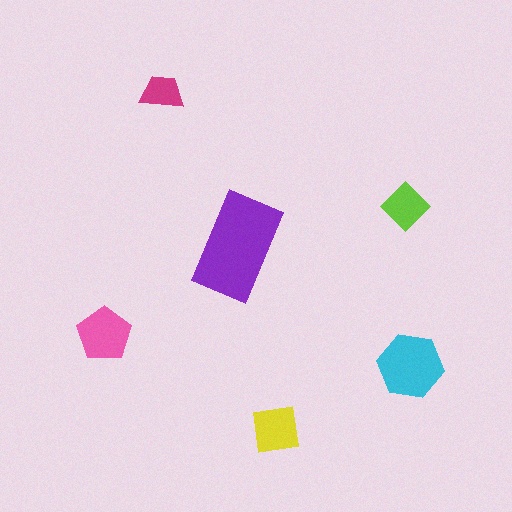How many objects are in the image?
There are 6 objects in the image.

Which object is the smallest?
The magenta trapezoid.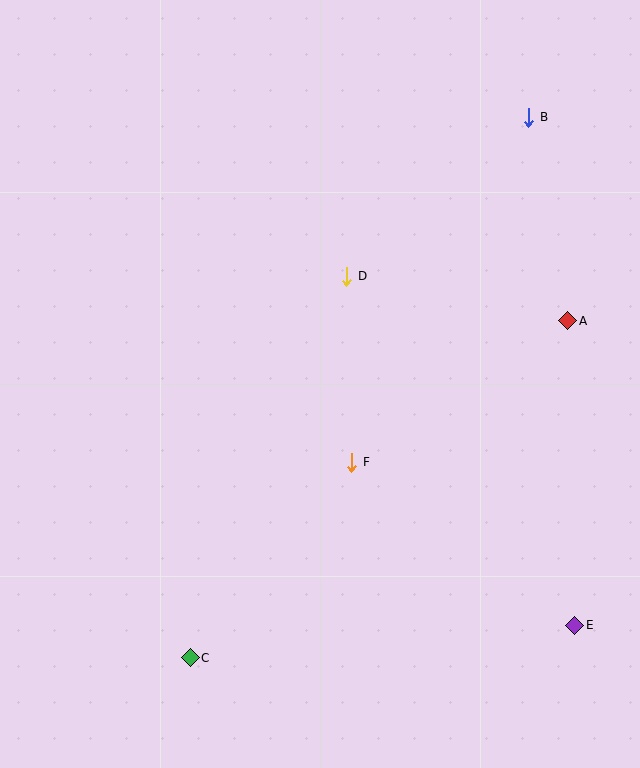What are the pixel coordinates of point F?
Point F is at (352, 462).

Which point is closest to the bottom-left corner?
Point C is closest to the bottom-left corner.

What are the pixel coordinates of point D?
Point D is at (347, 276).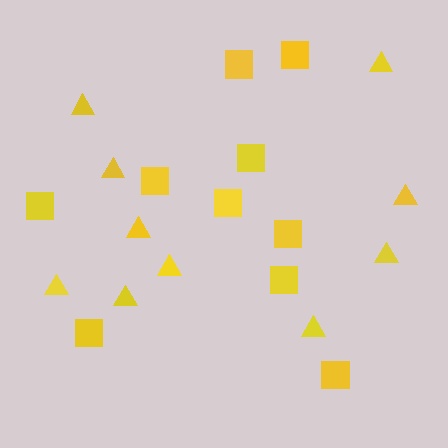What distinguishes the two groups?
There are 2 groups: one group of squares (10) and one group of triangles (10).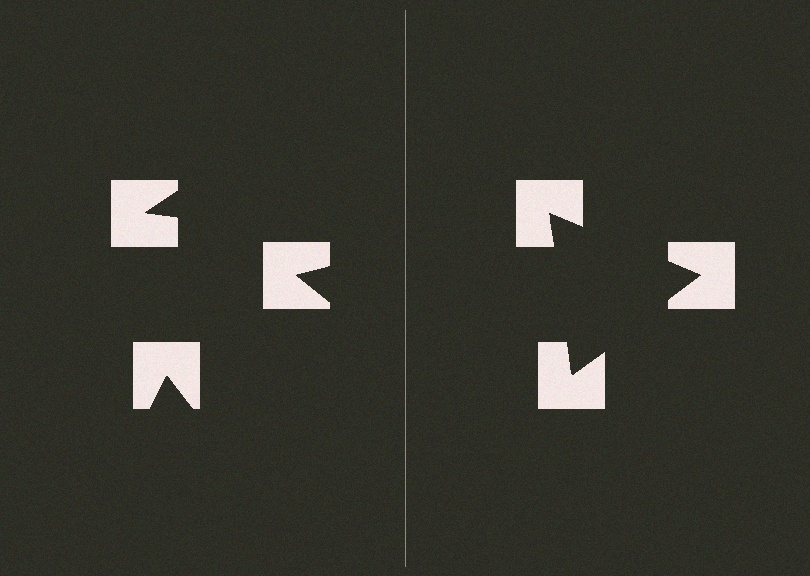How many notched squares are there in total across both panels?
6 — 3 on each side.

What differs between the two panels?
The notched squares are positioned identically on both sides; only the wedge orientations differ. On the right they align to a triangle; on the left they are misaligned.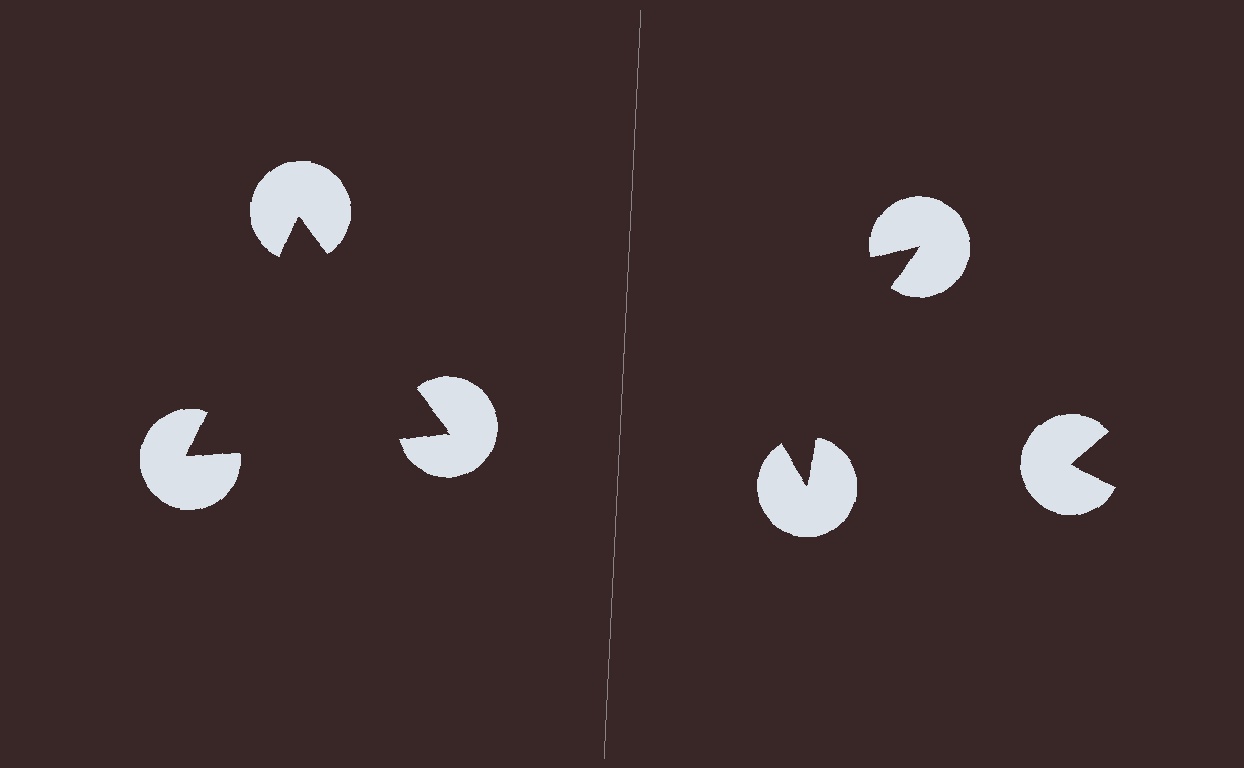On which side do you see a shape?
An illusory triangle appears on the left side. On the right side the wedge cuts are rotated, so no coherent shape forms.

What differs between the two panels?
The pac-man discs are positioned identically on both sides; only the wedge orientations differ. On the left they align to a triangle; on the right they are misaligned.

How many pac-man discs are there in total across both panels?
6 — 3 on each side.